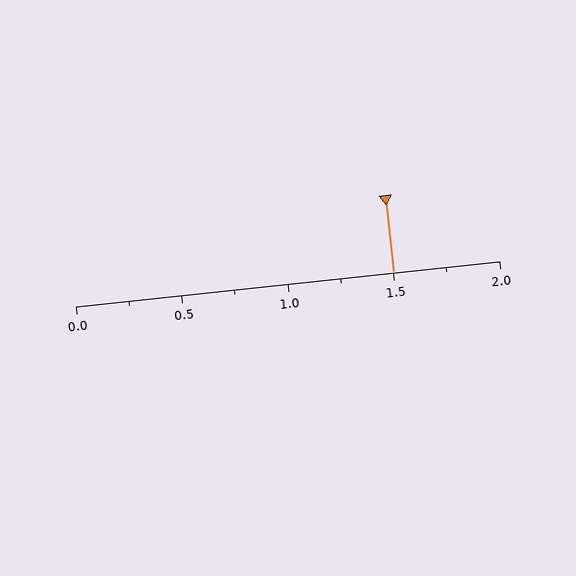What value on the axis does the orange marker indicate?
The marker indicates approximately 1.5.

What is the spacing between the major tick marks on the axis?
The major ticks are spaced 0.5 apart.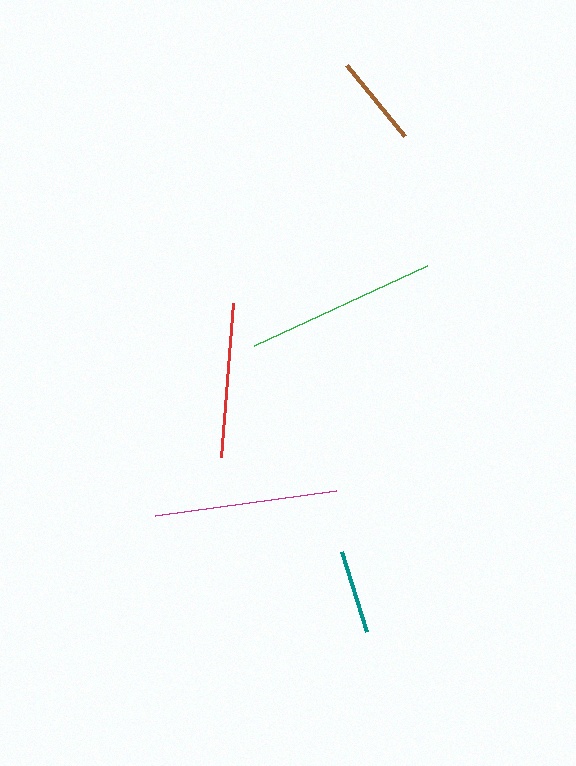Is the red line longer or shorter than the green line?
The green line is longer than the red line.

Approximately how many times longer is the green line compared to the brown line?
The green line is approximately 2.1 times the length of the brown line.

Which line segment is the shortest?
The teal line is the shortest at approximately 84 pixels.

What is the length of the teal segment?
The teal segment is approximately 84 pixels long.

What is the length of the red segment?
The red segment is approximately 154 pixels long.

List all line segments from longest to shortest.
From longest to shortest: green, magenta, red, brown, teal.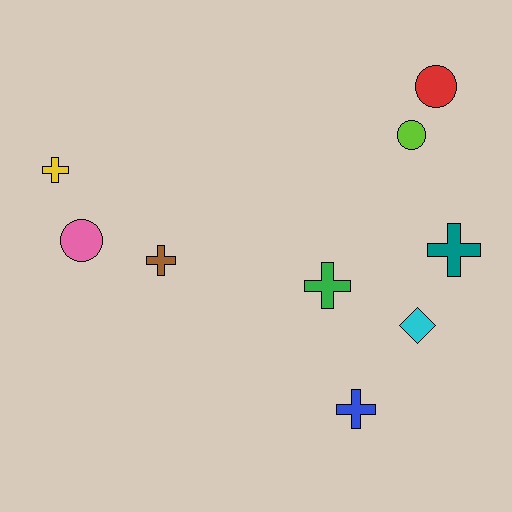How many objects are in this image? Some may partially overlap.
There are 9 objects.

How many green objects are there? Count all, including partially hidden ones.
There is 1 green object.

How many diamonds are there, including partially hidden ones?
There is 1 diamond.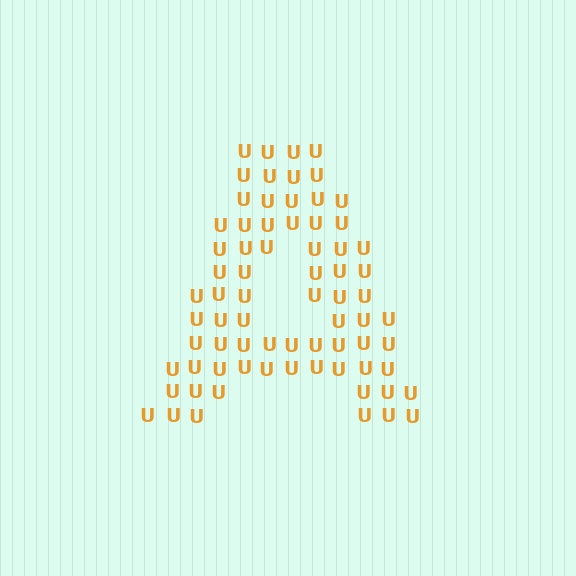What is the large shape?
The large shape is the letter A.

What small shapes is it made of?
It is made of small letter U's.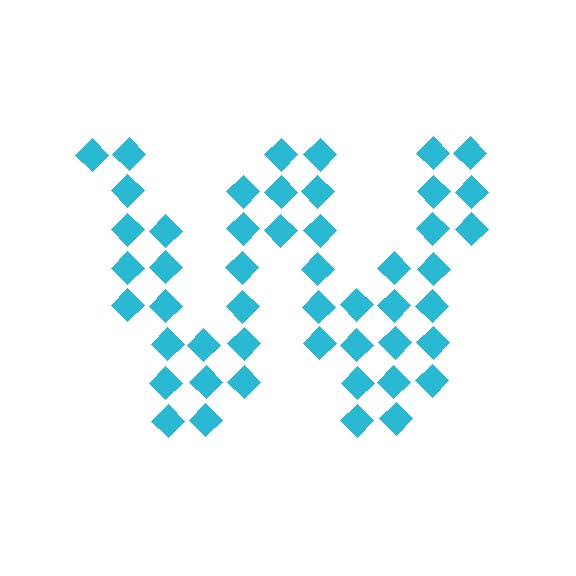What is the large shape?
The large shape is the letter W.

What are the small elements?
The small elements are diamonds.